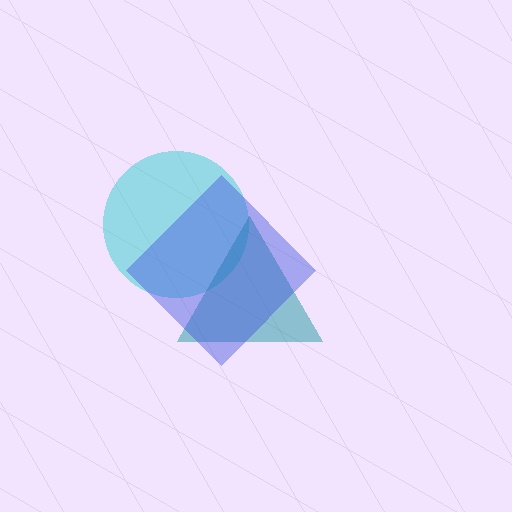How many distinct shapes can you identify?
There are 3 distinct shapes: a cyan circle, a teal triangle, a blue diamond.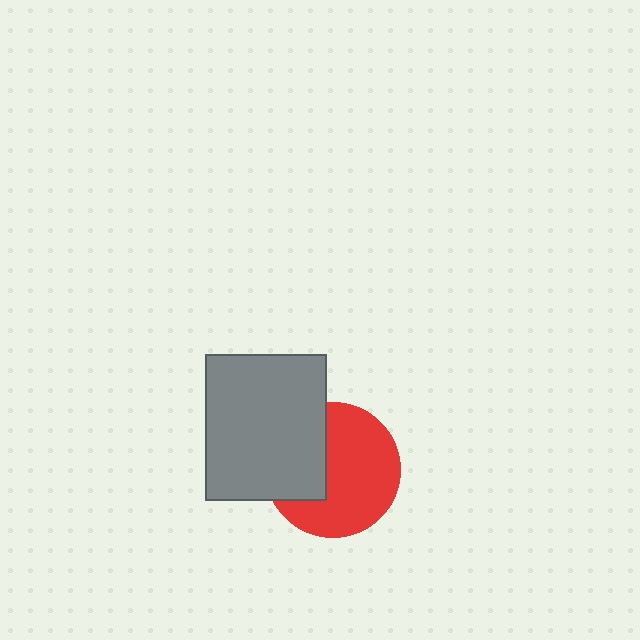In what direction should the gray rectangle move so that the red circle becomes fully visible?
The gray rectangle should move left. That is the shortest direction to clear the overlap and leave the red circle fully visible.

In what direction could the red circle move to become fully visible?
The red circle could move right. That would shift it out from behind the gray rectangle entirely.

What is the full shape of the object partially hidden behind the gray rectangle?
The partially hidden object is a red circle.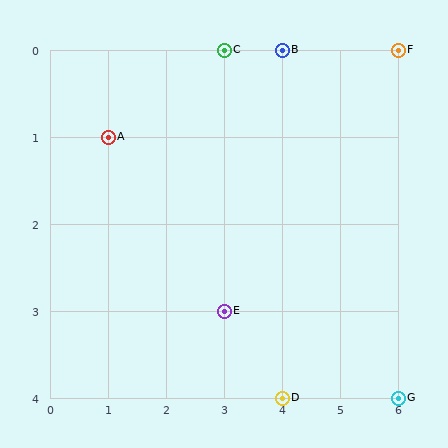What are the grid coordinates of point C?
Point C is at grid coordinates (3, 0).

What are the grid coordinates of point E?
Point E is at grid coordinates (3, 3).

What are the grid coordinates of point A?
Point A is at grid coordinates (1, 1).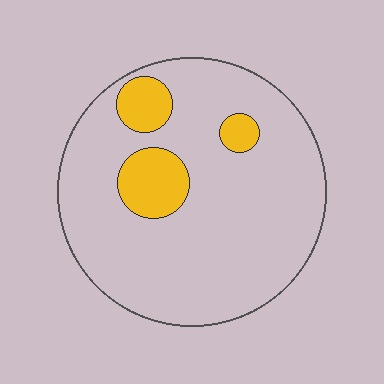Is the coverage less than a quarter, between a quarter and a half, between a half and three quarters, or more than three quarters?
Less than a quarter.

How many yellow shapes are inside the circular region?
3.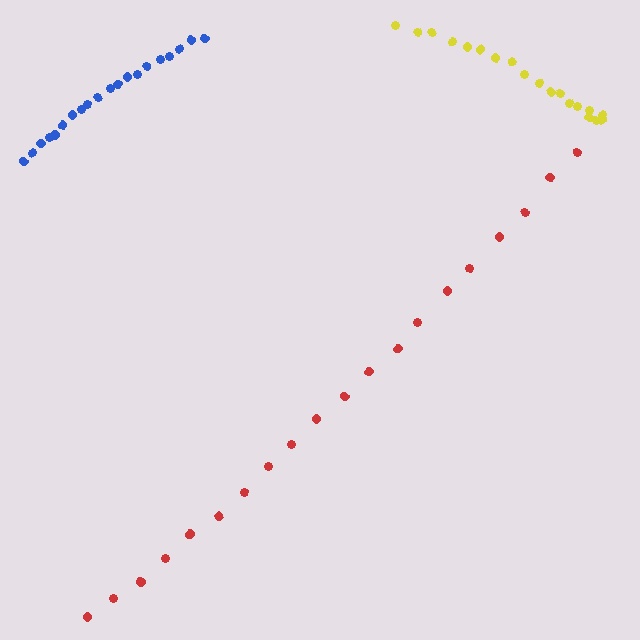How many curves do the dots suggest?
There are 3 distinct paths.